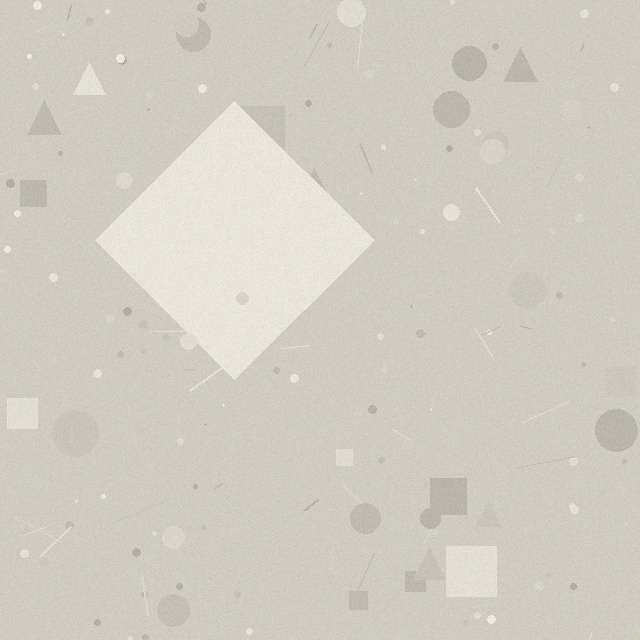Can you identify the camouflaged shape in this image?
The camouflaged shape is a diamond.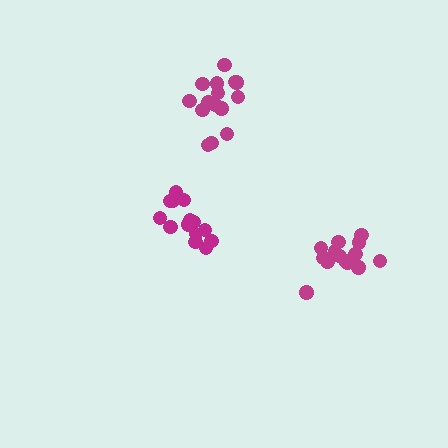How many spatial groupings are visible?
There are 3 spatial groupings.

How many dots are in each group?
Group 1: 14 dots, Group 2: 15 dots, Group 3: 14 dots (43 total).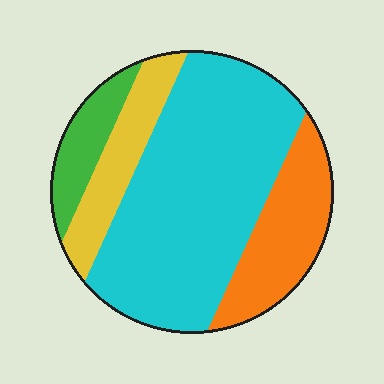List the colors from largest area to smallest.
From largest to smallest: cyan, orange, yellow, green.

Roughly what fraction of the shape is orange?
Orange takes up about one fifth (1/5) of the shape.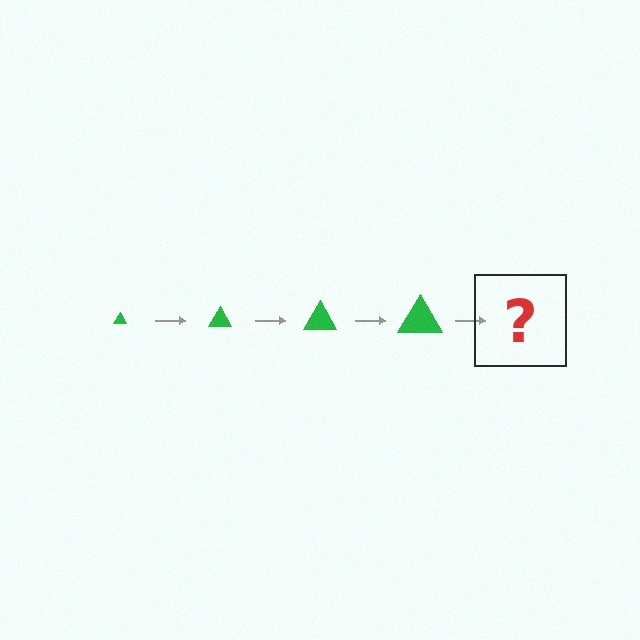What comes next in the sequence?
The next element should be a green triangle, larger than the previous one.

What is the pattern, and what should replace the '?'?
The pattern is that the triangle gets progressively larger each step. The '?' should be a green triangle, larger than the previous one.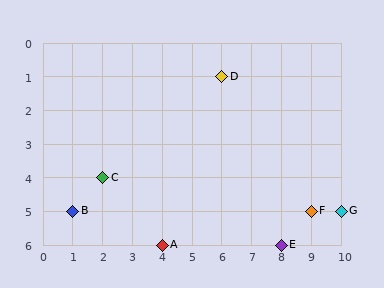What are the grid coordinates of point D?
Point D is at grid coordinates (6, 1).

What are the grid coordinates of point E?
Point E is at grid coordinates (8, 6).